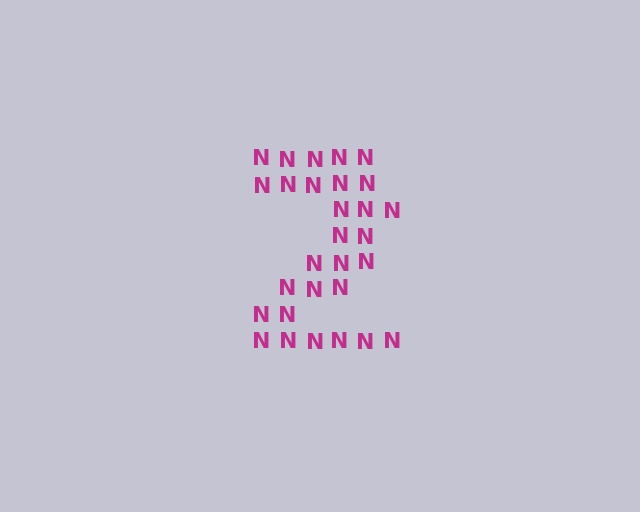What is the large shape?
The large shape is the digit 2.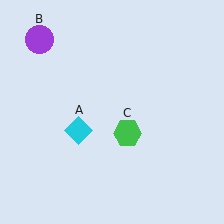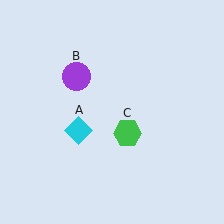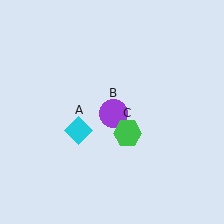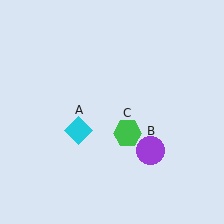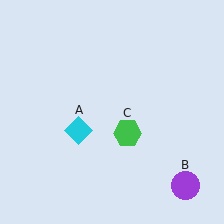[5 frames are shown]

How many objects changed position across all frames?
1 object changed position: purple circle (object B).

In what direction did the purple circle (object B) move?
The purple circle (object B) moved down and to the right.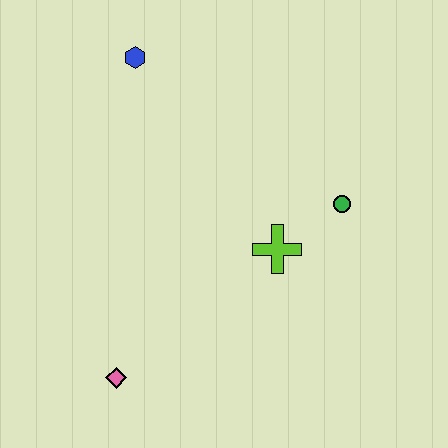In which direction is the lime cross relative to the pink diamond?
The lime cross is to the right of the pink diamond.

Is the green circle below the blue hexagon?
Yes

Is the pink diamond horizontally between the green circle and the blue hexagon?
No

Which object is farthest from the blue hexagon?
The pink diamond is farthest from the blue hexagon.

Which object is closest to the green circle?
The lime cross is closest to the green circle.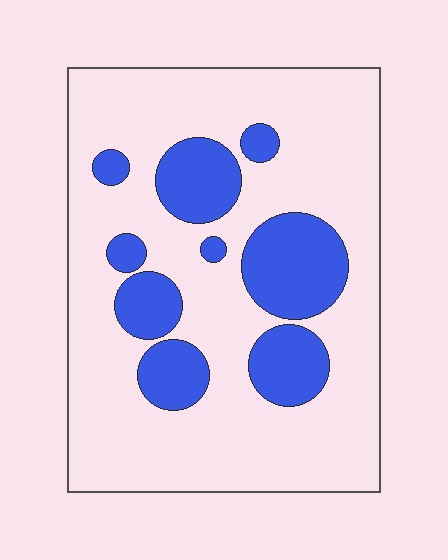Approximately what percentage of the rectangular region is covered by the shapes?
Approximately 25%.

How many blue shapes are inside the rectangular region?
9.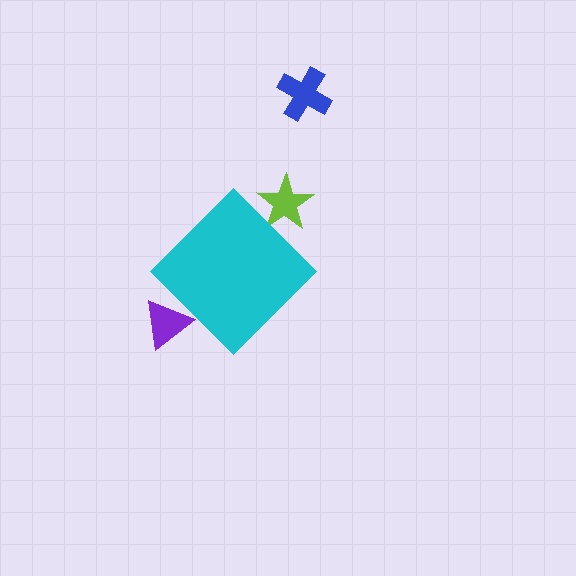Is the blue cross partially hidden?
No, the blue cross is fully visible.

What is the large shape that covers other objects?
A cyan diamond.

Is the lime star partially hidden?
Yes, the lime star is partially hidden behind the cyan diamond.